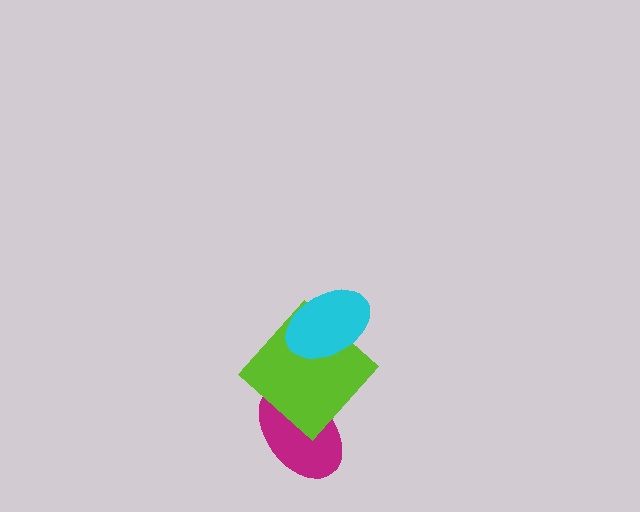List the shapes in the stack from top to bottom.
From top to bottom: the cyan ellipse, the lime diamond, the magenta ellipse.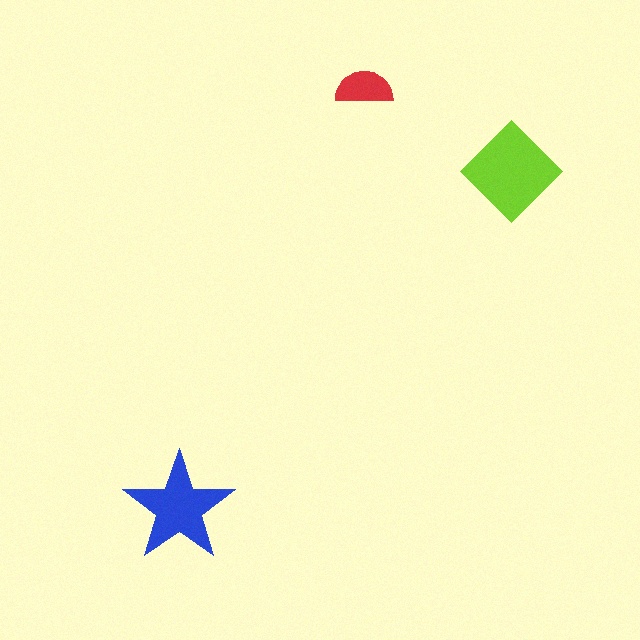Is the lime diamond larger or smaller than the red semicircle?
Larger.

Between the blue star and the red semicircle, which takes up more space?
The blue star.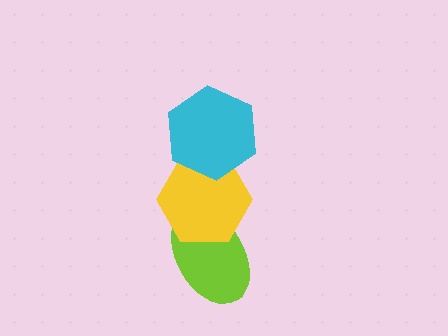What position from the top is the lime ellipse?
The lime ellipse is 3rd from the top.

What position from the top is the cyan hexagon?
The cyan hexagon is 1st from the top.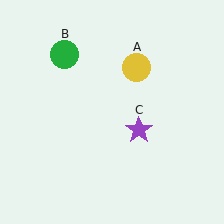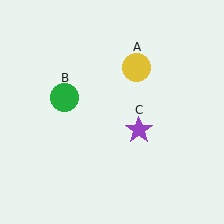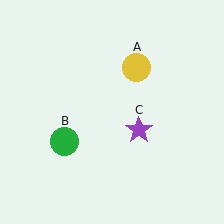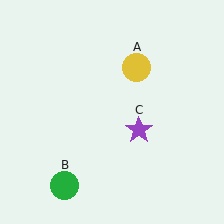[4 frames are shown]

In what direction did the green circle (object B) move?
The green circle (object B) moved down.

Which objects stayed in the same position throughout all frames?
Yellow circle (object A) and purple star (object C) remained stationary.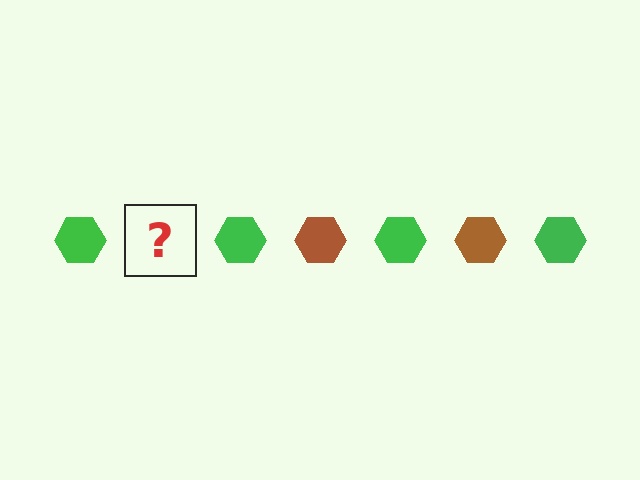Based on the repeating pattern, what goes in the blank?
The blank should be a brown hexagon.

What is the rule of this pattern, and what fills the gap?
The rule is that the pattern cycles through green, brown hexagons. The gap should be filled with a brown hexagon.